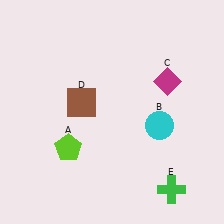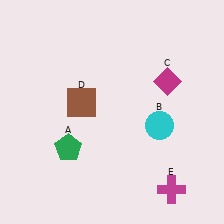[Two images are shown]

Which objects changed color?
A changed from lime to green. E changed from green to magenta.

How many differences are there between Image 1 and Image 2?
There are 2 differences between the two images.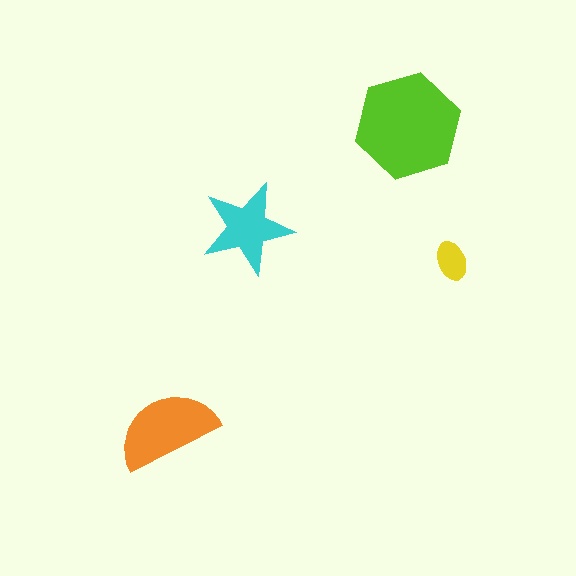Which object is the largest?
The lime hexagon.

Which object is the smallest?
The yellow ellipse.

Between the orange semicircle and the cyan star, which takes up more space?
The orange semicircle.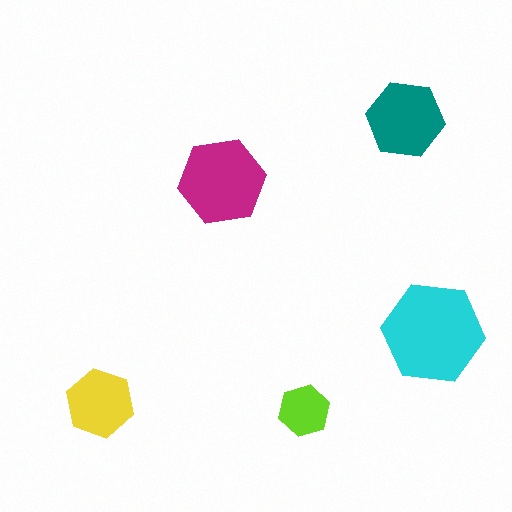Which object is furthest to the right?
The cyan hexagon is rightmost.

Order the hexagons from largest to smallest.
the cyan one, the magenta one, the teal one, the yellow one, the lime one.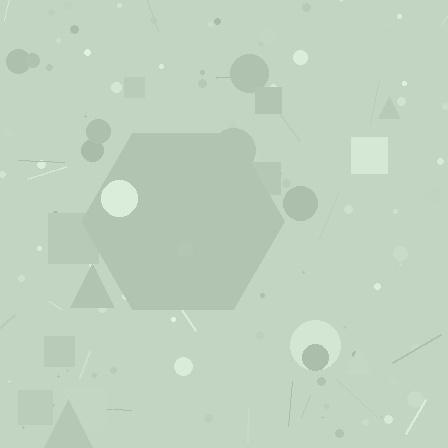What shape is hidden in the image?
A hexagon is hidden in the image.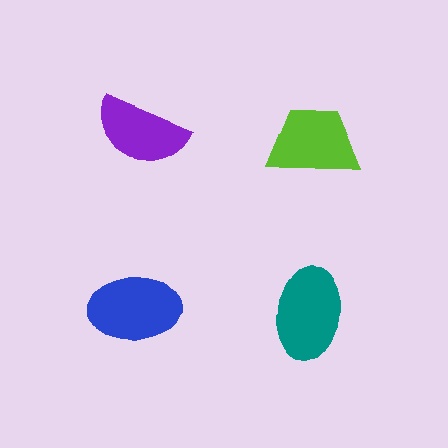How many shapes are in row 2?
2 shapes.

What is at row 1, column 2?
A lime trapezoid.